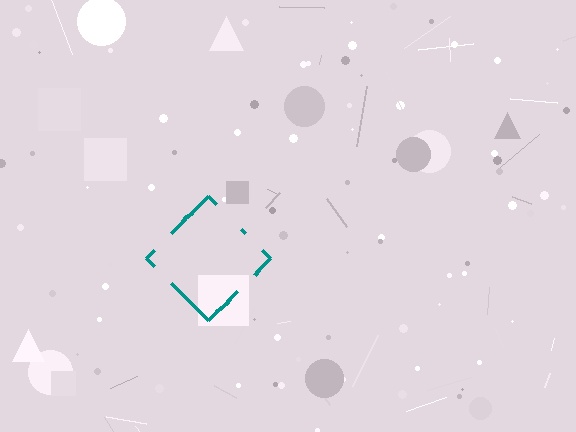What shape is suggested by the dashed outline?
The dashed outline suggests a diamond.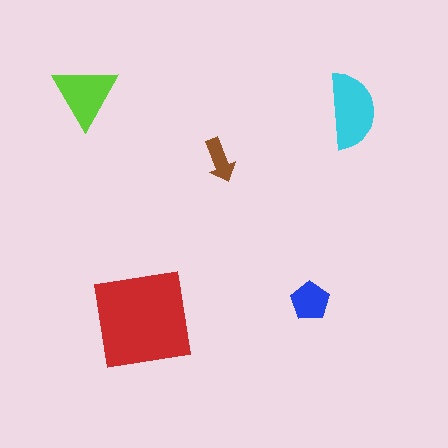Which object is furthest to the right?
The cyan semicircle is rightmost.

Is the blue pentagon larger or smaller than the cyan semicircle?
Smaller.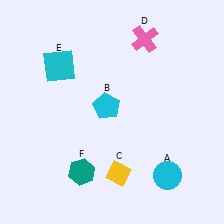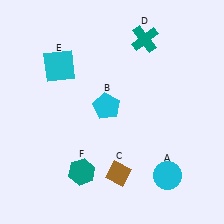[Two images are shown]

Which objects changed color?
C changed from yellow to brown. D changed from pink to teal.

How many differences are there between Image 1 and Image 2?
There are 2 differences between the two images.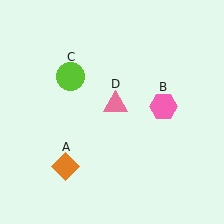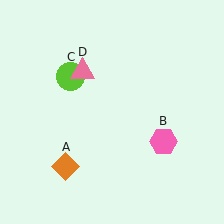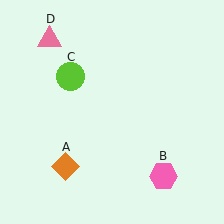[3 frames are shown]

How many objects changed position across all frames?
2 objects changed position: pink hexagon (object B), pink triangle (object D).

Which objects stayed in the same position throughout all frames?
Orange diamond (object A) and lime circle (object C) remained stationary.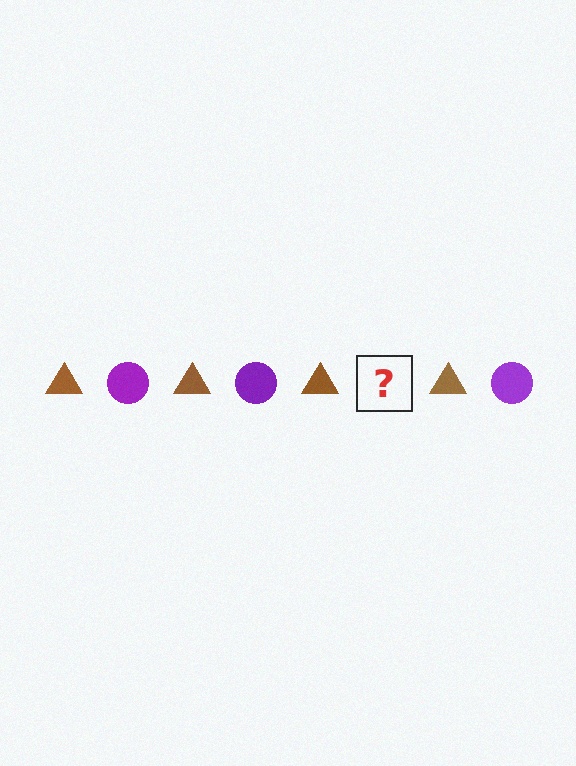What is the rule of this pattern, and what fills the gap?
The rule is that the pattern alternates between brown triangle and purple circle. The gap should be filled with a purple circle.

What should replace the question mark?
The question mark should be replaced with a purple circle.